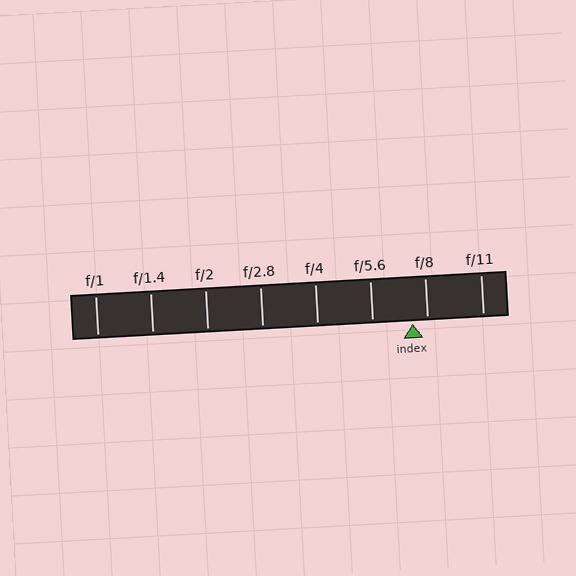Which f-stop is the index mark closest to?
The index mark is closest to f/8.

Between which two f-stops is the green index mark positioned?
The index mark is between f/5.6 and f/8.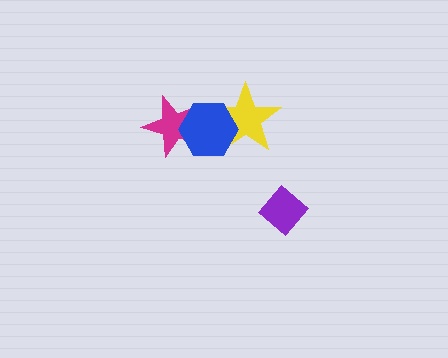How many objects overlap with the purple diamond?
0 objects overlap with the purple diamond.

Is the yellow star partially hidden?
Yes, it is partially covered by another shape.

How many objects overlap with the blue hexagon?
2 objects overlap with the blue hexagon.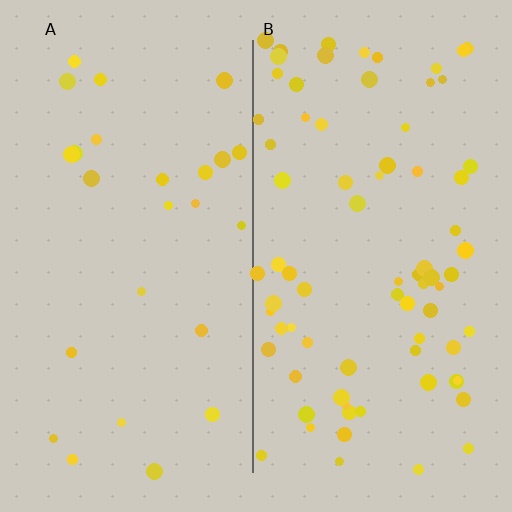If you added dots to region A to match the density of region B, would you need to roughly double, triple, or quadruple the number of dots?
Approximately triple.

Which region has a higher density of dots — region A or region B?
B (the right).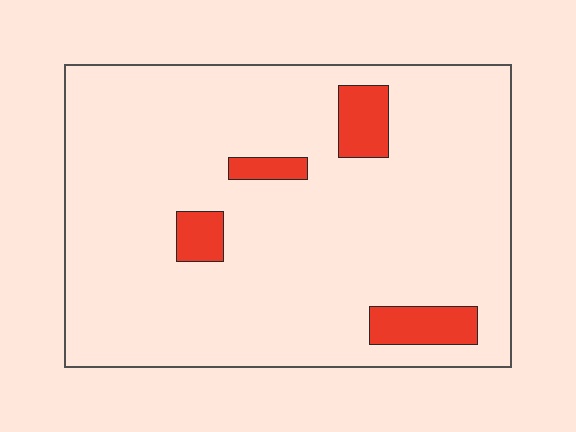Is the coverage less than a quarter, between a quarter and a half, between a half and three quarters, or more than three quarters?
Less than a quarter.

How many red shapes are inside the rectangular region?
4.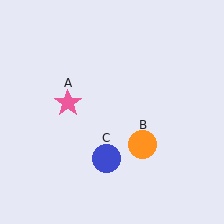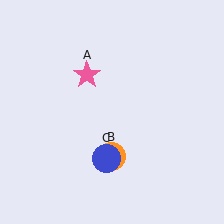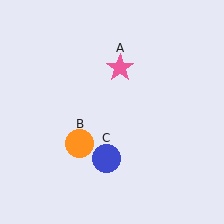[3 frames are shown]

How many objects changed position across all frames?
2 objects changed position: pink star (object A), orange circle (object B).